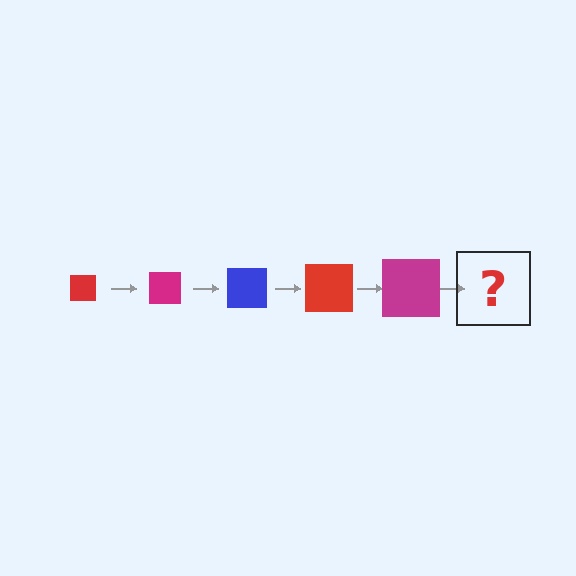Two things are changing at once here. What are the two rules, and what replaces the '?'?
The two rules are that the square grows larger each step and the color cycles through red, magenta, and blue. The '?' should be a blue square, larger than the previous one.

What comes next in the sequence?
The next element should be a blue square, larger than the previous one.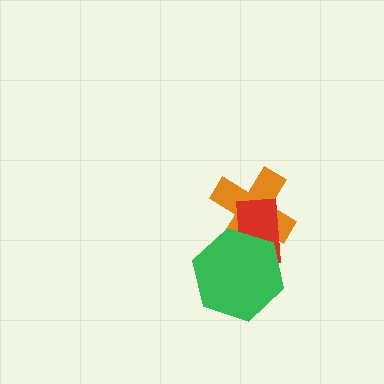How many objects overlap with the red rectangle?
2 objects overlap with the red rectangle.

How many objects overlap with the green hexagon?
2 objects overlap with the green hexagon.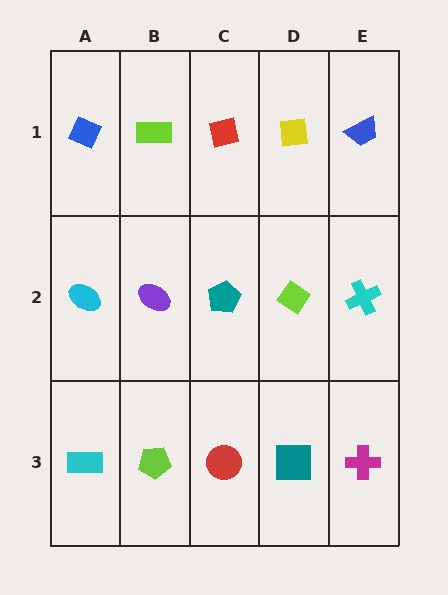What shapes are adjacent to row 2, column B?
A lime rectangle (row 1, column B), a lime pentagon (row 3, column B), a cyan ellipse (row 2, column A), a teal pentagon (row 2, column C).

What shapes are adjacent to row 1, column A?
A cyan ellipse (row 2, column A), a lime rectangle (row 1, column B).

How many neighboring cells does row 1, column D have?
3.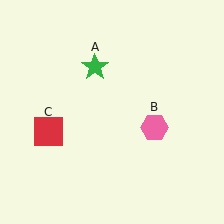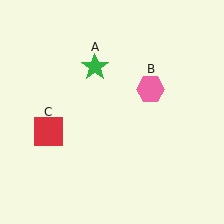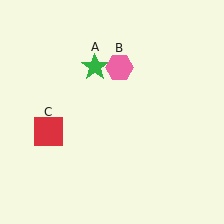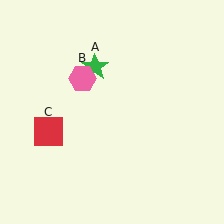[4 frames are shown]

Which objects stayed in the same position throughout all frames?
Green star (object A) and red square (object C) remained stationary.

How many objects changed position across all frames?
1 object changed position: pink hexagon (object B).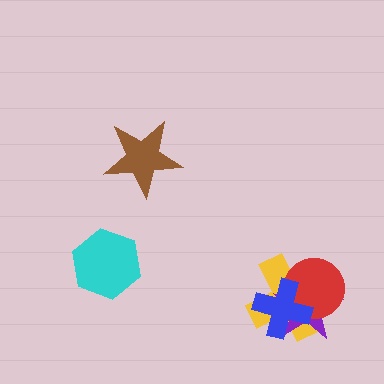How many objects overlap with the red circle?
3 objects overlap with the red circle.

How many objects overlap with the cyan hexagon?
0 objects overlap with the cyan hexagon.